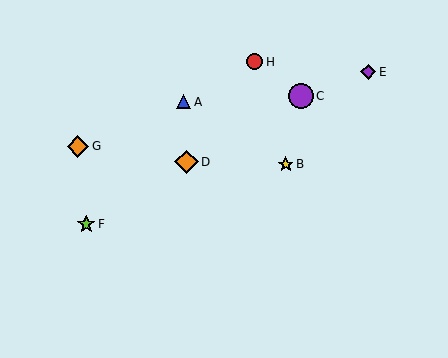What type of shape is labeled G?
Shape G is an orange diamond.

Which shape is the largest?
The purple circle (labeled C) is the largest.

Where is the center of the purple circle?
The center of the purple circle is at (301, 96).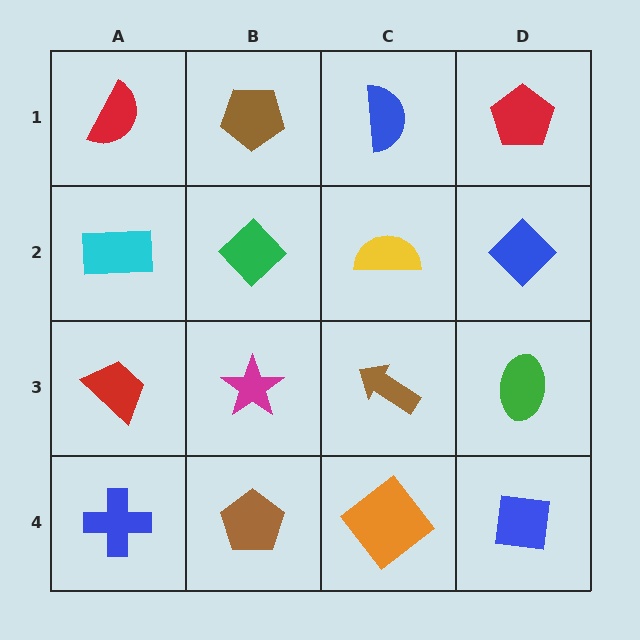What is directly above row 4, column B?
A magenta star.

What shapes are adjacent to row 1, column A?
A cyan rectangle (row 2, column A), a brown pentagon (row 1, column B).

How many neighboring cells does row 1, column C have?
3.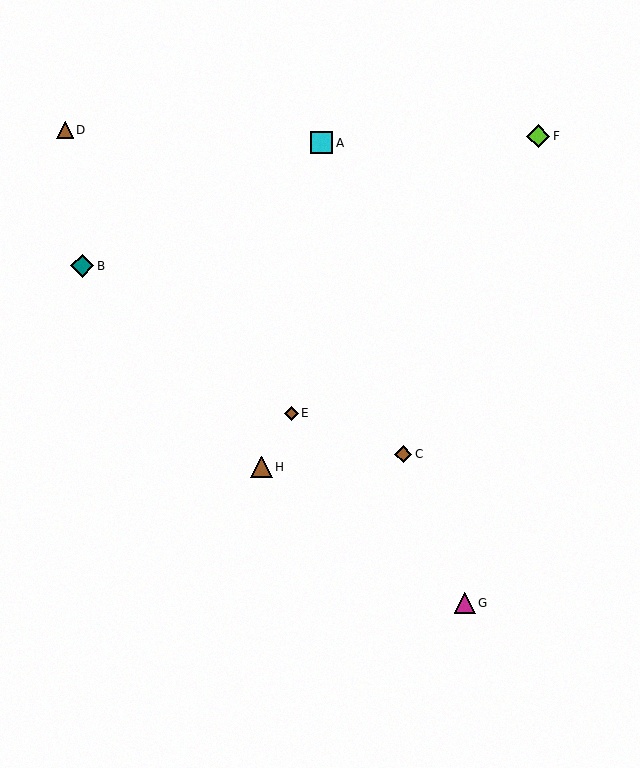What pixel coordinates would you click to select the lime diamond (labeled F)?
Click at (538, 136) to select the lime diamond F.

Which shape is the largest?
The teal diamond (labeled B) is the largest.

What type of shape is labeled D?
Shape D is a brown triangle.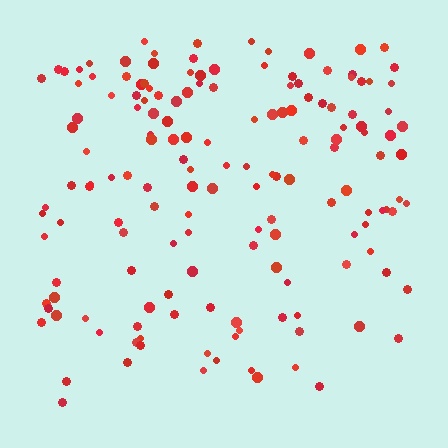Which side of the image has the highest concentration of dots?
The top.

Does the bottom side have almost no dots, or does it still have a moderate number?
Still a moderate number, just noticeably fewer than the top.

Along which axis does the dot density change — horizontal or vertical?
Vertical.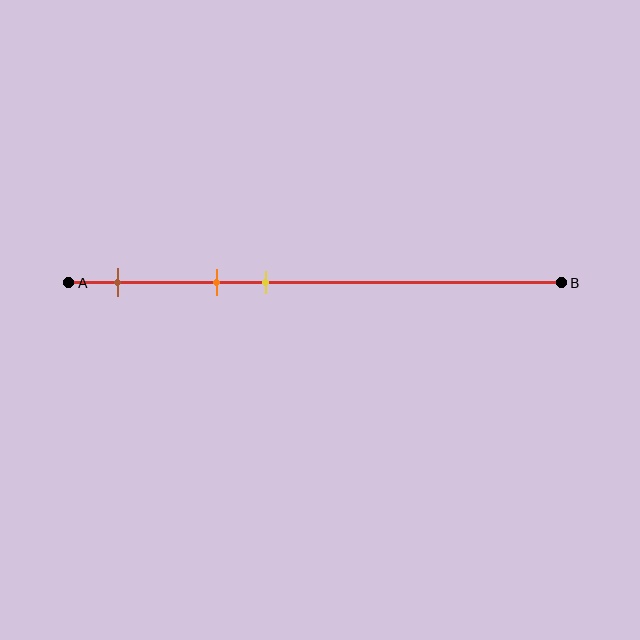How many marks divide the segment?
There are 3 marks dividing the segment.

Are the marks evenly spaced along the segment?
Yes, the marks are approximately evenly spaced.